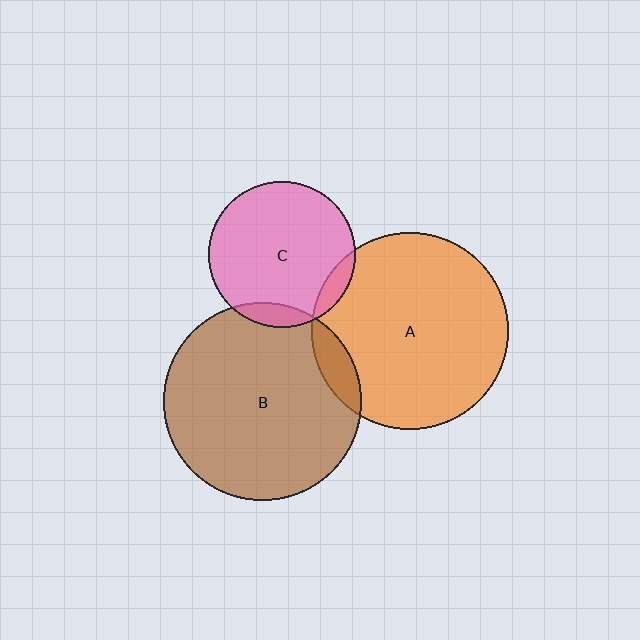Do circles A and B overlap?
Yes.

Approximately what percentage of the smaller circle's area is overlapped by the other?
Approximately 10%.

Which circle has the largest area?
Circle B (brown).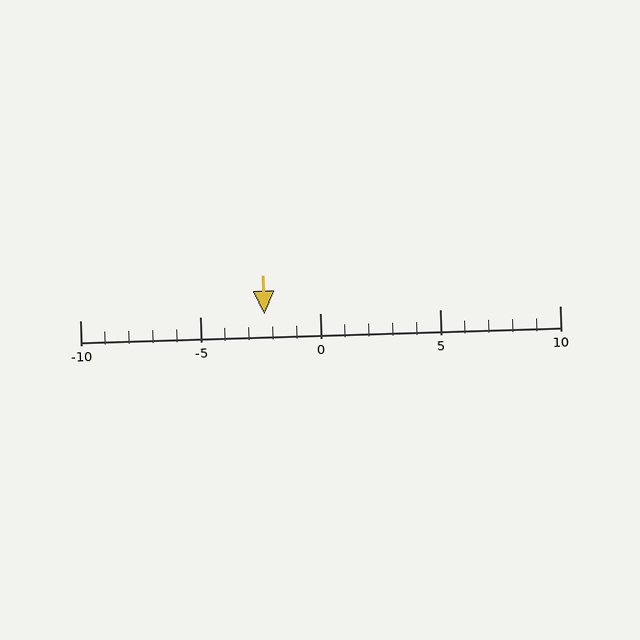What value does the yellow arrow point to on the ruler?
The yellow arrow points to approximately -2.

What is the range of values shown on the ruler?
The ruler shows values from -10 to 10.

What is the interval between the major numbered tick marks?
The major tick marks are spaced 5 units apart.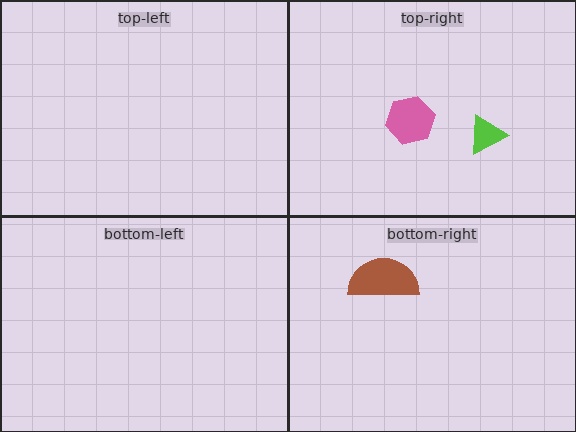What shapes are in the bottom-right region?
The brown semicircle.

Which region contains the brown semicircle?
The bottom-right region.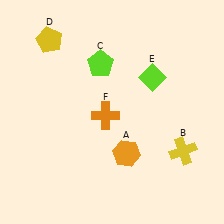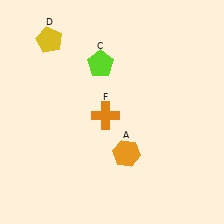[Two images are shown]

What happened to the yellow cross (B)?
The yellow cross (B) was removed in Image 2. It was in the bottom-right area of Image 1.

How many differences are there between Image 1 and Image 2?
There are 2 differences between the two images.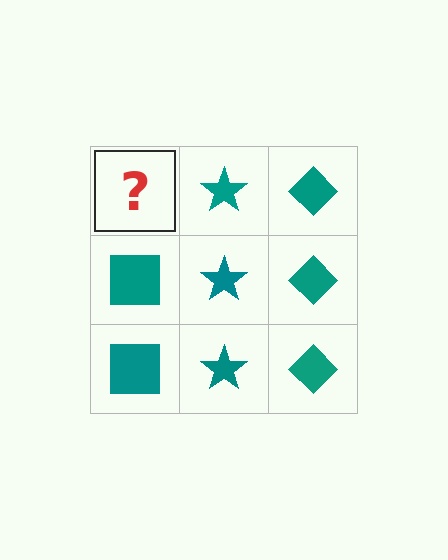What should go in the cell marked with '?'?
The missing cell should contain a teal square.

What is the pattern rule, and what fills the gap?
The rule is that each column has a consistent shape. The gap should be filled with a teal square.